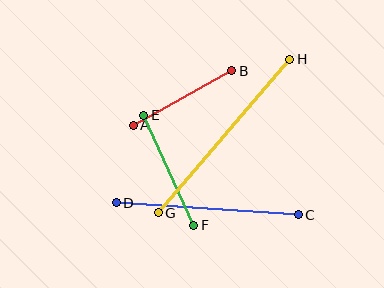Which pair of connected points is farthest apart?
Points G and H are farthest apart.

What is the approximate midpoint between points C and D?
The midpoint is at approximately (207, 209) pixels.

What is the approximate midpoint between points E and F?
The midpoint is at approximately (169, 170) pixels.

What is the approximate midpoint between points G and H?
The midpoint is at approximately (224, 136) pixels.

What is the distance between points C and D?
The distance is approximately 182 pixels.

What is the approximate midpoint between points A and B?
The midpoint is at approximately (183, 98) pixels.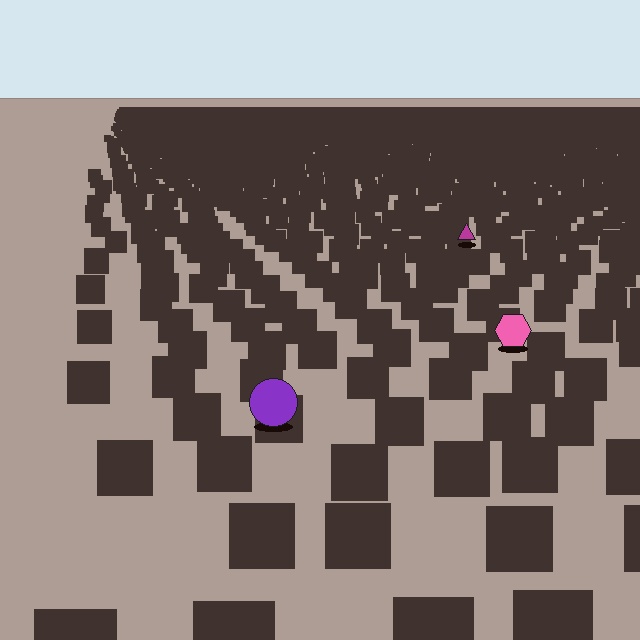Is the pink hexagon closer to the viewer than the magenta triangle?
Yes. The pink hexagon is closer — you can tell from the texture gradient: the ground texture is coarser near it.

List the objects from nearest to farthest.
From nearest to farthest: the purple circle, the pink hexagon, the magenta triangle.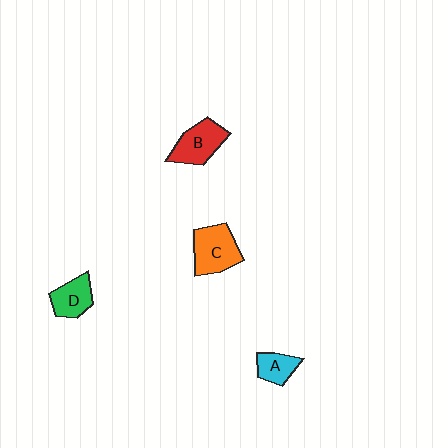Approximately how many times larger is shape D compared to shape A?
Approximately 1.3 times.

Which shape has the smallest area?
Shape A (cyan).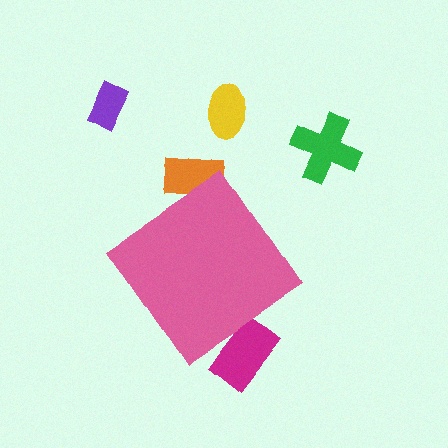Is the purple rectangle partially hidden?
No, the purple rectangle is fully visible.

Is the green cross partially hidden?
No, the green cross is fully visible.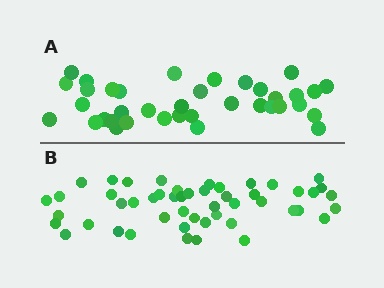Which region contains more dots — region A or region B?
Region B (the bottom region) has more dots.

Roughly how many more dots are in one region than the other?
Region B has approximately 15 more dots than region A.